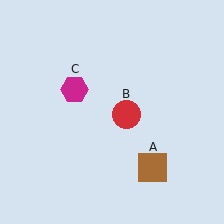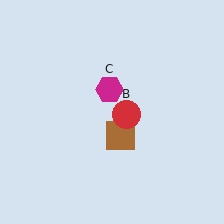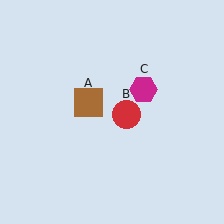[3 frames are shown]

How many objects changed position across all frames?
2 objects changed position: brown square (object A), magenta hexagon (object C).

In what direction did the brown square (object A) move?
The brown square (object A) moved up and to the left.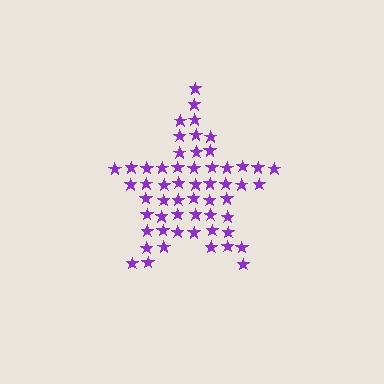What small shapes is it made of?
It is made of small stars.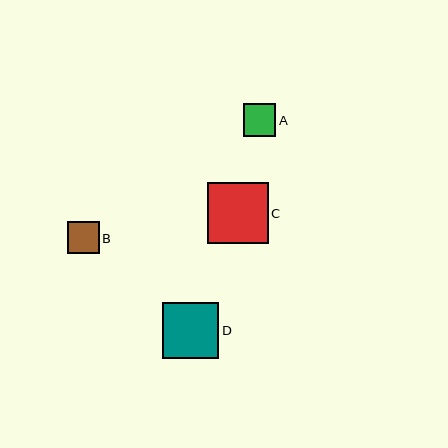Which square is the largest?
Square C is the largest with a size of approximately 61 pixels.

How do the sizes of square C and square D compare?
Square C and square D are approximately the same size.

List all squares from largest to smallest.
From largest to smallest: C, D, A, B.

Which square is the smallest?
Square B is the smallest with a size of approximately 32 pixels.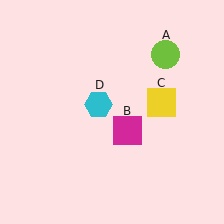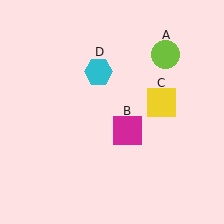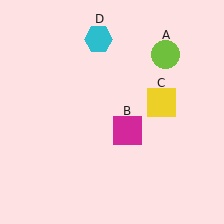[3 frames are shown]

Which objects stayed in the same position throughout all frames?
Lime circle (object A) and magenta square (object B) and yellow square (object C) remained stationary.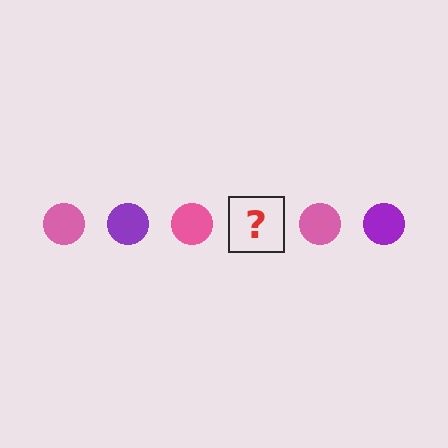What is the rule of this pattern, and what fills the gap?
The rule is that the pattern cycles through pink, purple circles. The gap should be filled with a purple circle.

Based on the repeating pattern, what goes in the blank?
The blank should be a purple circle.